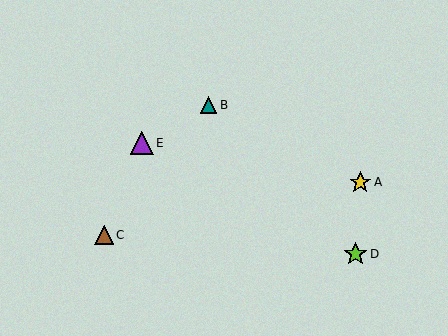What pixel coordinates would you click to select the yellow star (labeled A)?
Click at (360, 182) to select the yellow star A.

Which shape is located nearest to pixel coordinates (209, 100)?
The teal triangle (labeled B) at (209, 105) is nearest to that location.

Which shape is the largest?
The lime star (labeled D) is the largest.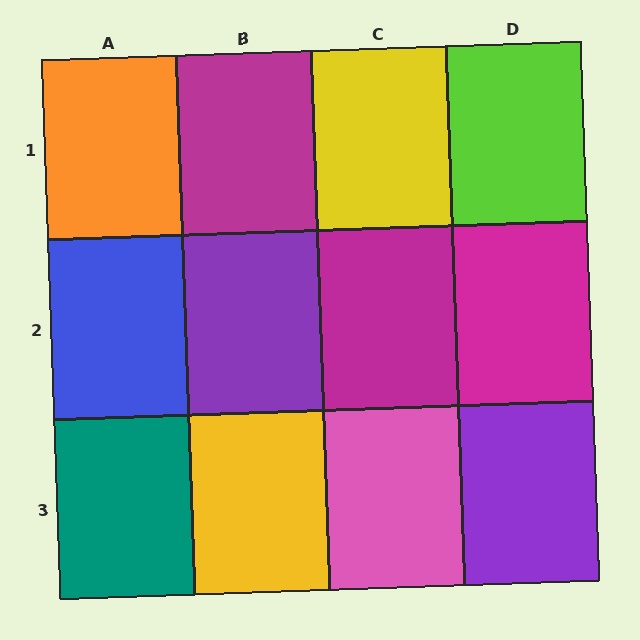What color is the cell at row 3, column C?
Pink.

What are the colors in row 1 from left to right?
Orange, magenta, yellow, lime.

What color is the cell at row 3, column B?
Yellow.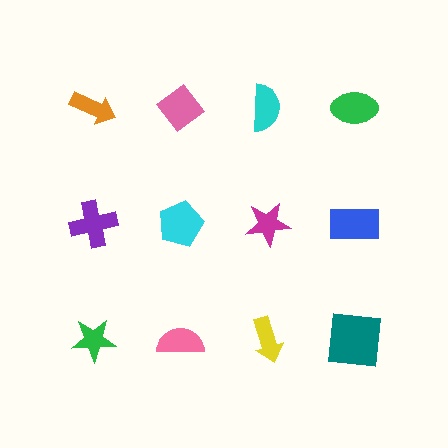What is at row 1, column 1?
An orange arrow.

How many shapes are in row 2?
4 shapes.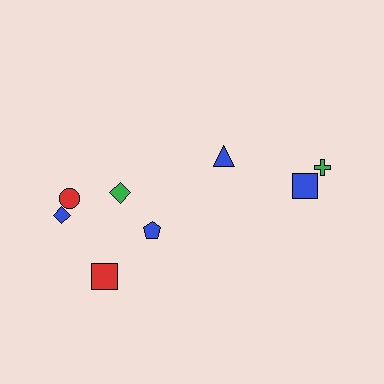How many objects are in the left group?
There are 5 objects.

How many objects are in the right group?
There are 3 objects.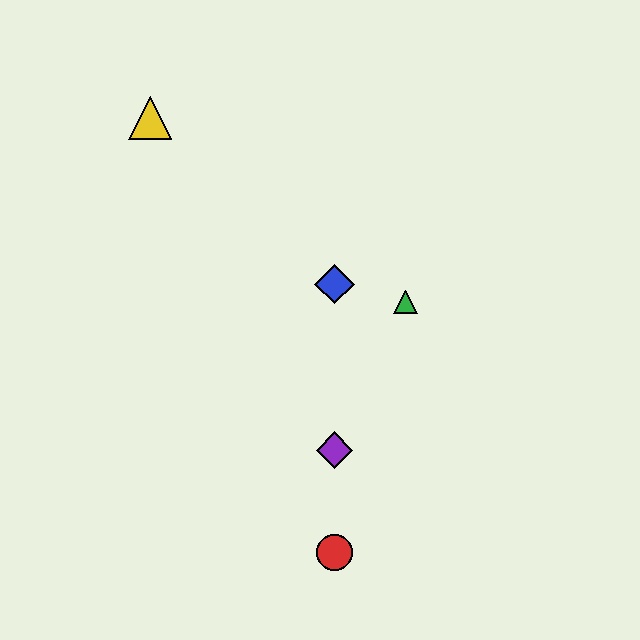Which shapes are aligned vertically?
The red circle, the blue diamond, the purple diamond are aligned vertically.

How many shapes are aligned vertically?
3 shapes (the red circle, the blue diamond, the purple diamond) are aligned vertically.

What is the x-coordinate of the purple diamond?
The purple diamond is at x≈335.